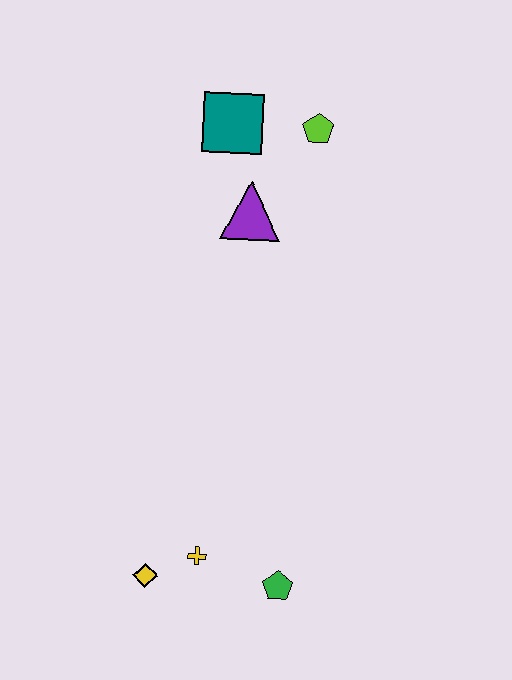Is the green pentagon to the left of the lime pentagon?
Yes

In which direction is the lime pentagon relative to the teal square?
The lime pentagon is to the right of the teal square.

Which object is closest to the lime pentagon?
The teal square is closest to the lime pentagon.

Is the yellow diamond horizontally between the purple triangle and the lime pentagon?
No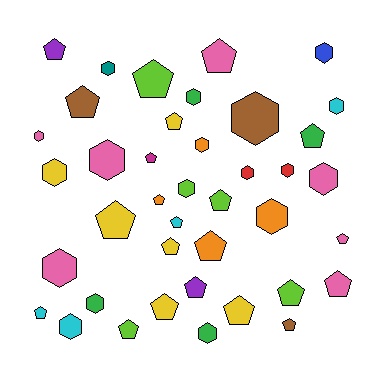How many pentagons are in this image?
There are 22 pentagons.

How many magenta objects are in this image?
There is 1 magenta object.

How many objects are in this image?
There are 40 objects.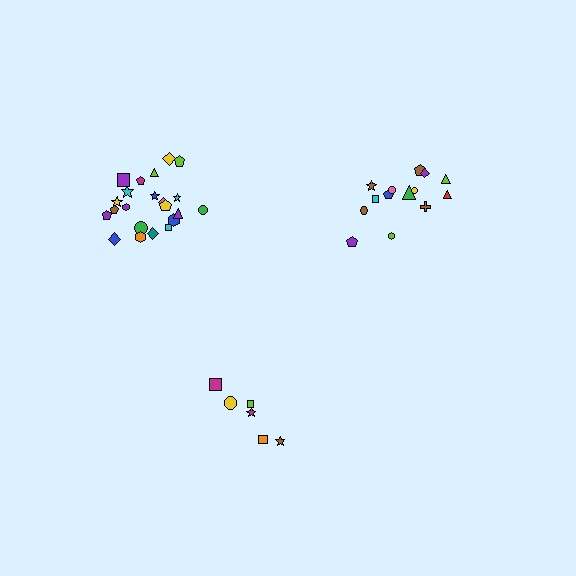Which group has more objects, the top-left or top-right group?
The top-left group.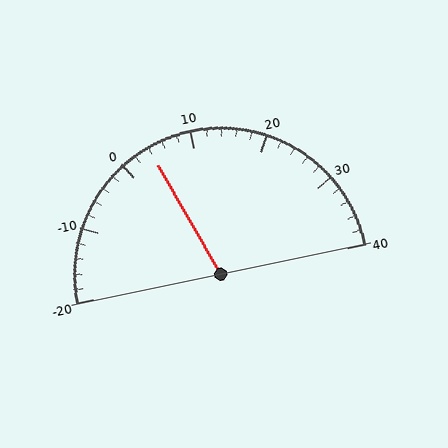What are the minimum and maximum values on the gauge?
The gauge ranges from -20 to 40.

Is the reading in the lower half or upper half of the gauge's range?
The reading is in the lower half of the range (-20 to 40).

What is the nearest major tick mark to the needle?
The nearest major tick mark is 0.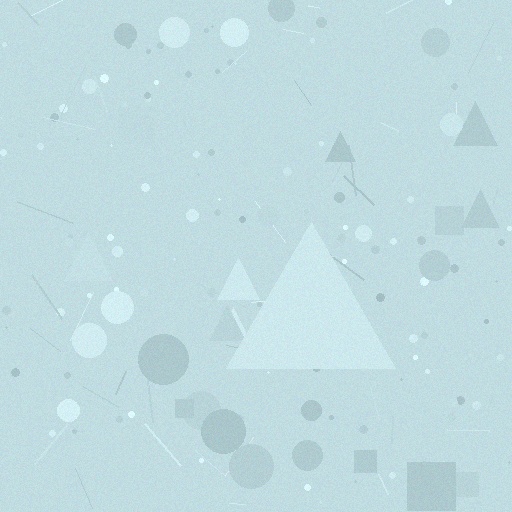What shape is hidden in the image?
A triangle is hidden in the image.